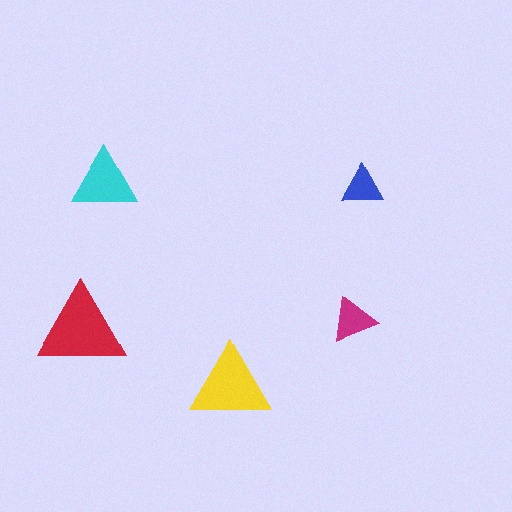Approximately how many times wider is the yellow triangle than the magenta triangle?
About 2 times wider.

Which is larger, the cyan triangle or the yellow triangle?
The yellow one.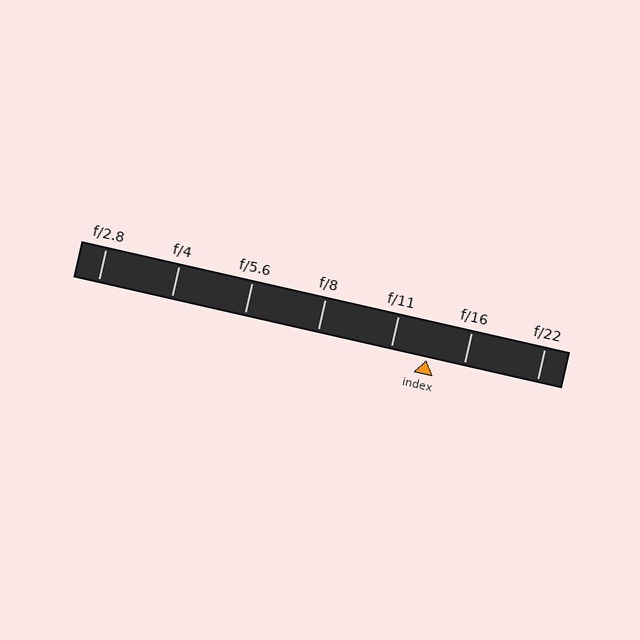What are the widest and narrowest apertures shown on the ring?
The widest aperture shown is f/2.8 and the narrowest is f/22.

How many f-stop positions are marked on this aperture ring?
There are 7 f-stop positions marked.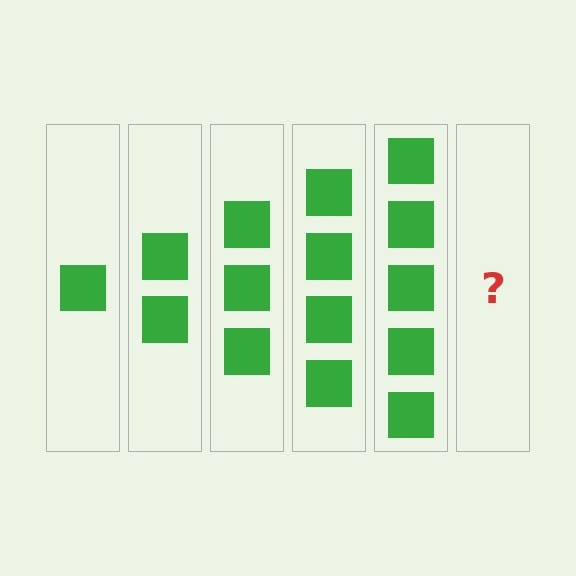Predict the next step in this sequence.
The next step is 6 squares.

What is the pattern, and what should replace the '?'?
The pattern is that each step adds one more square. The '?' should be 6 squares.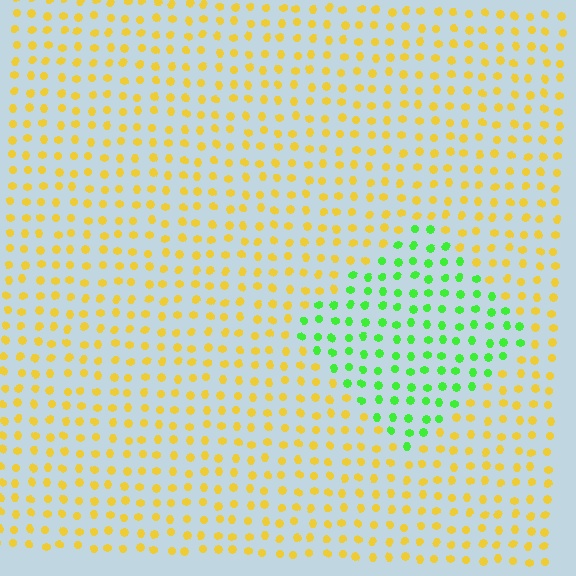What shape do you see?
I see a diamond.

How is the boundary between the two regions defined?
The boundary is defined purely by a slight shift in hue (about 68 degrees). Spacing, size, and orientation are identical on both sides.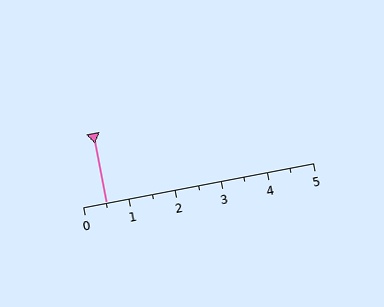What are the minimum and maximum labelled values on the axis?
The axis runs from 0 to 5.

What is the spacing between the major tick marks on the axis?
The major ticks are spaced 1 apart.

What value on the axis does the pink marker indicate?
The marker indicates approximately 0.5.